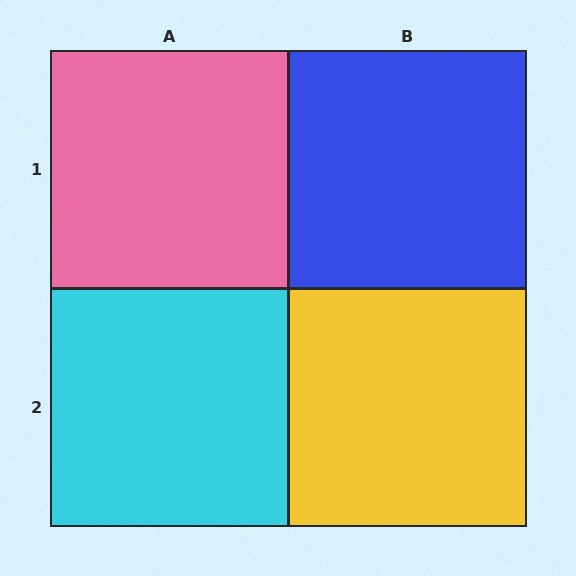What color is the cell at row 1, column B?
Blue.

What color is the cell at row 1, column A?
Pink.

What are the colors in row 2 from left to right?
Cyan, yellow.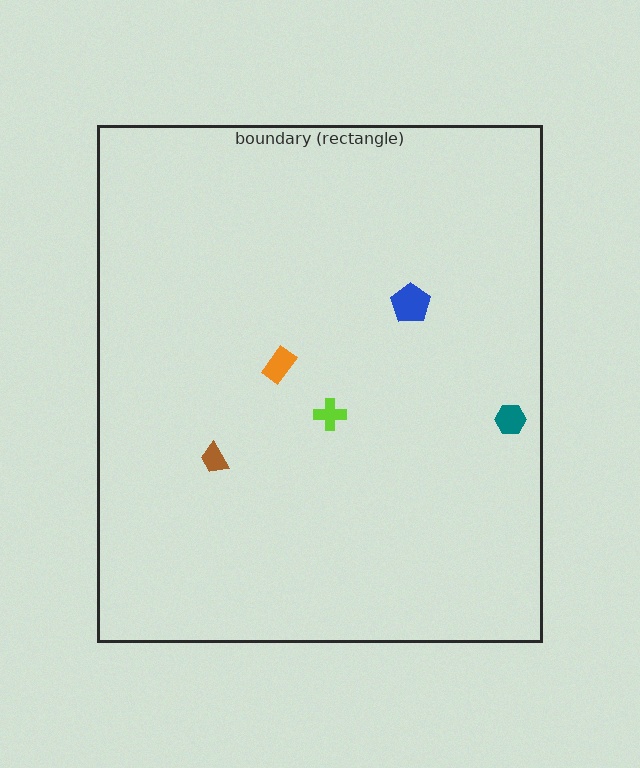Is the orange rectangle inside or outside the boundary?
Inside.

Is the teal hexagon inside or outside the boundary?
Inside.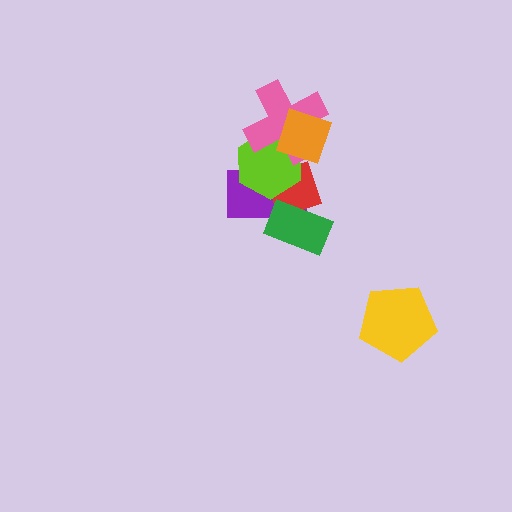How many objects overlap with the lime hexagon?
4 objects overlap with the lime hexagon.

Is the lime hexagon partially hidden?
Yes, it is partially covered by another shape.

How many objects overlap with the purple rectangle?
3 objects overlap with the purple rectangle.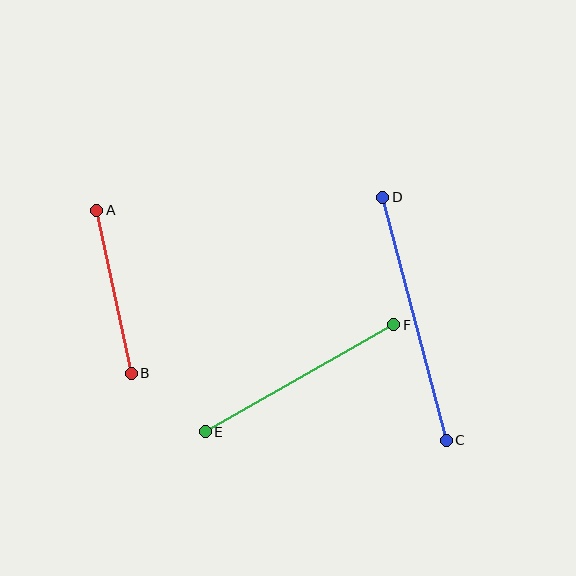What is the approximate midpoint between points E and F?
The midpoint is at approximately (299, 378) pixels.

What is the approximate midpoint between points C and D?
The midpoint is at approximately (414, 319) pixels.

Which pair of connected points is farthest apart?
Points C and D are farthest apart.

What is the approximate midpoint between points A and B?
The midpoint is at approximately (114, 292) pixels.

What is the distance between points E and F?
The distance is approximately 217 pixels.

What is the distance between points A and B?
The distance is approximately 166 pixels.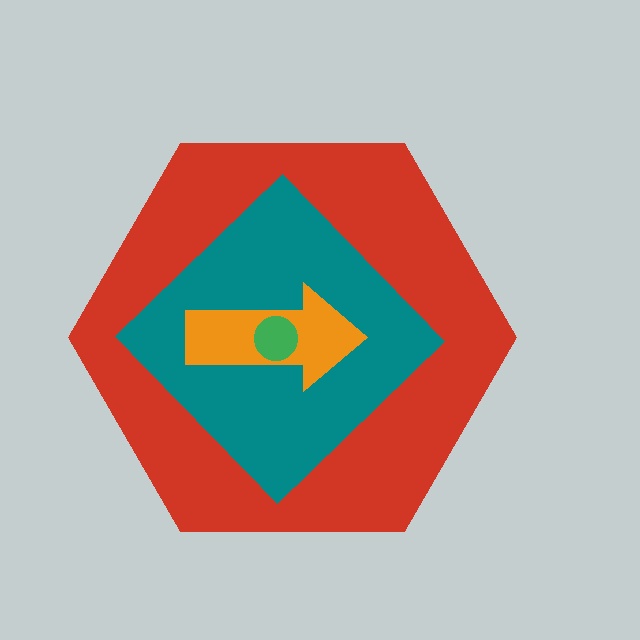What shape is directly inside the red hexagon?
The teal diamond.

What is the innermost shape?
The green circle.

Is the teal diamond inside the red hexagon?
Yes.